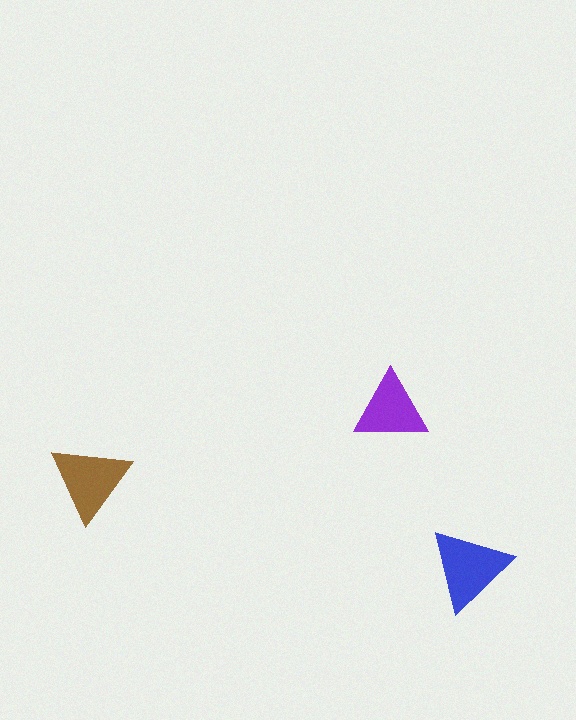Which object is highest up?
The purple triangle is topmost.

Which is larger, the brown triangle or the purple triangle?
The brown one.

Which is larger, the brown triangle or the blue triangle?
The blue one.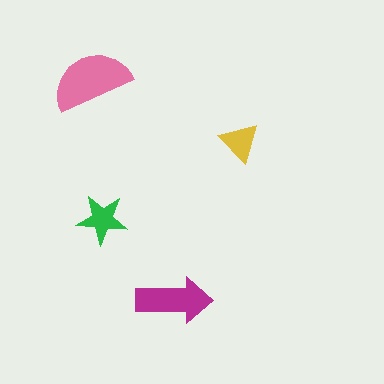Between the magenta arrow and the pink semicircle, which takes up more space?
The pink semicircle.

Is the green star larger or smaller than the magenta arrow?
Smaller.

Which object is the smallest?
The yellow triangle.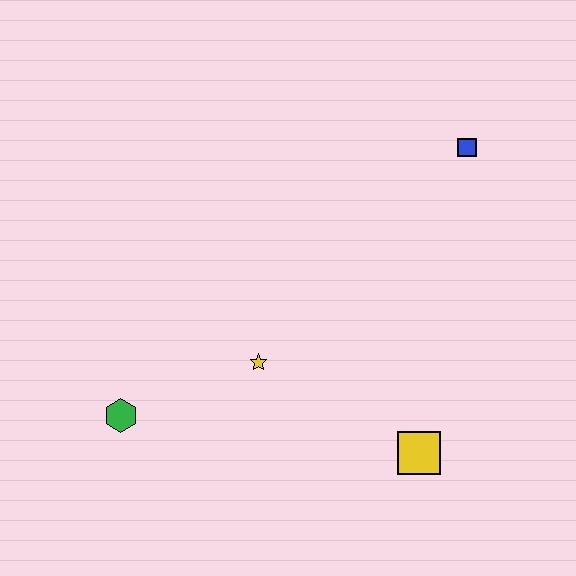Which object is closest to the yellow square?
The yellow star is closest to the yellow square.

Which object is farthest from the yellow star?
The blue square is farthest from the yellow star.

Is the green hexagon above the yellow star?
No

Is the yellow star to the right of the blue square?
No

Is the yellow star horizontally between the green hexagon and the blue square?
Yes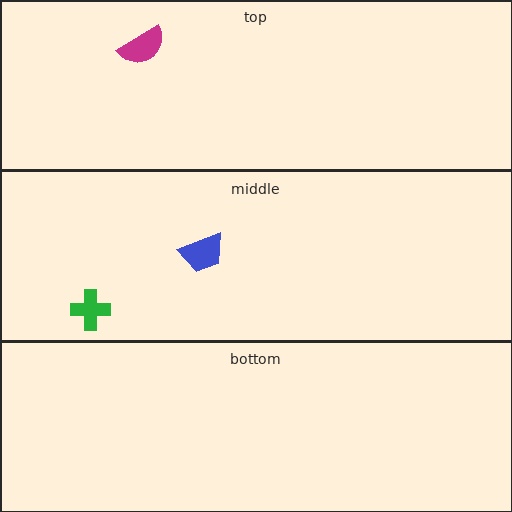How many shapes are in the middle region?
2.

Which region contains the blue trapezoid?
The middle region.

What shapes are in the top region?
The magenta semicircle.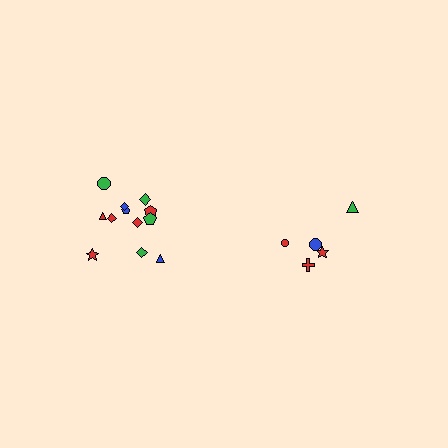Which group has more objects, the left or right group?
The left group.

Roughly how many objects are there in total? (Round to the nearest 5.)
Roughly 15 objects in total.